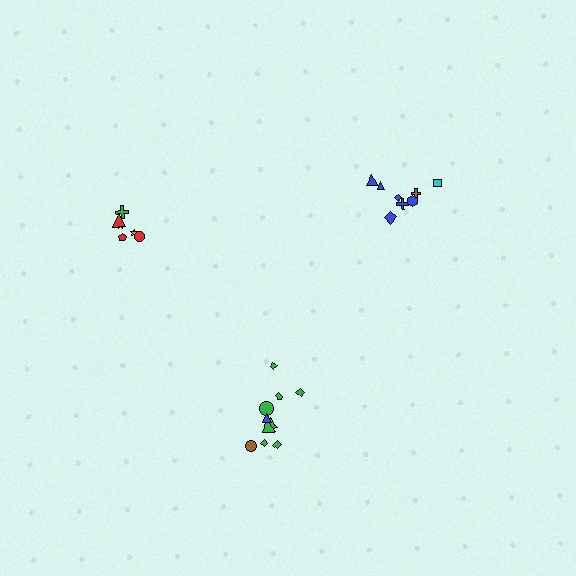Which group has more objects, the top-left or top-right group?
The top-right group.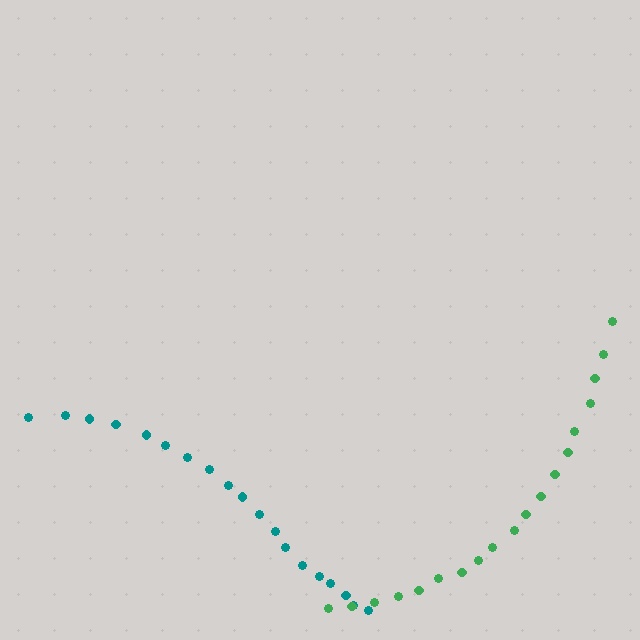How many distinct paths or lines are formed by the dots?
There are 2 distinct paths.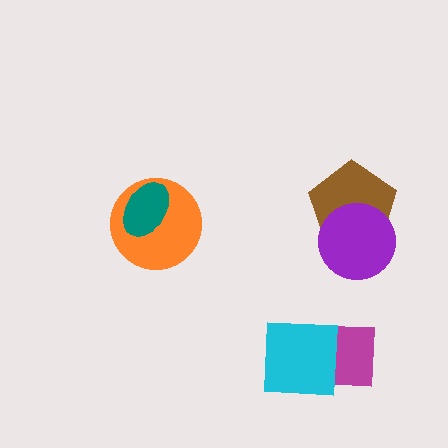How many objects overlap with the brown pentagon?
1 object overlaps with the brown pentagon.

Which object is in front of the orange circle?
The teal ellipse is in front of the orange circle.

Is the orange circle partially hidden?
Yes, it is partially covered by another shape.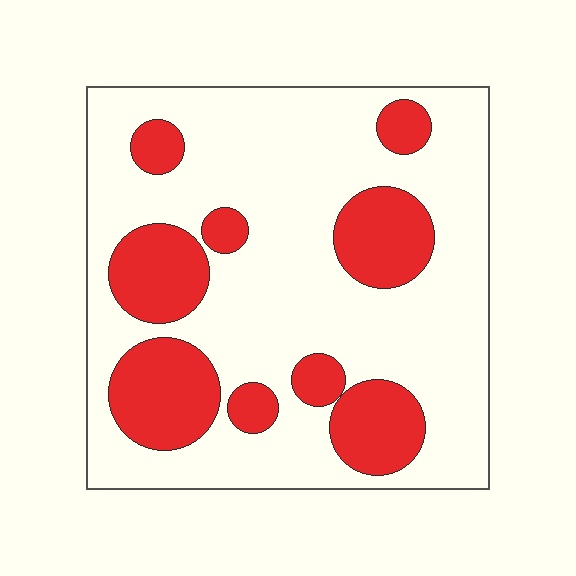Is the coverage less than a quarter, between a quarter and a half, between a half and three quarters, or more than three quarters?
Between a quarter and a half.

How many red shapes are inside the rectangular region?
9.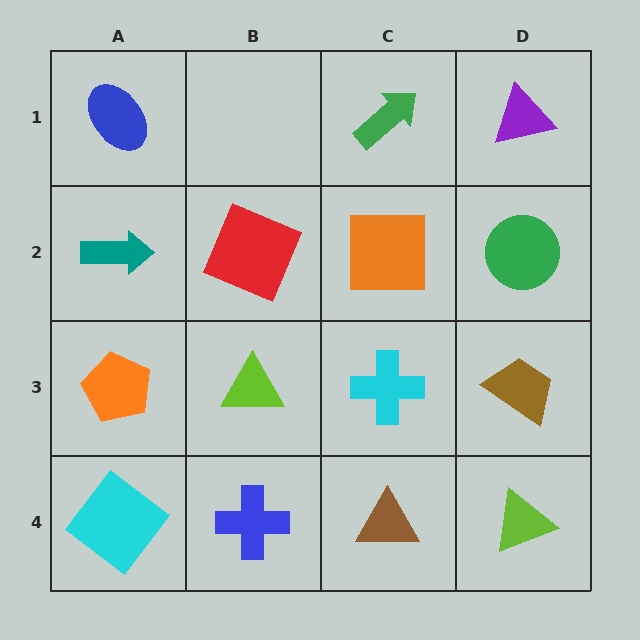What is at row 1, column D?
A purple triangle.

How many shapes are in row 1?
3 shapes.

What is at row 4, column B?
A blue cross.